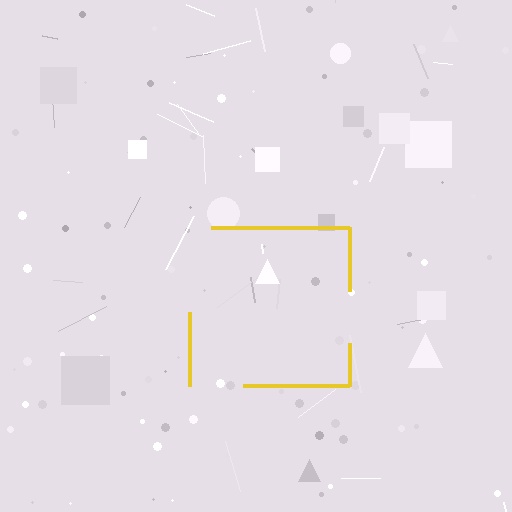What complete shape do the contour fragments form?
The contour fragments form a square.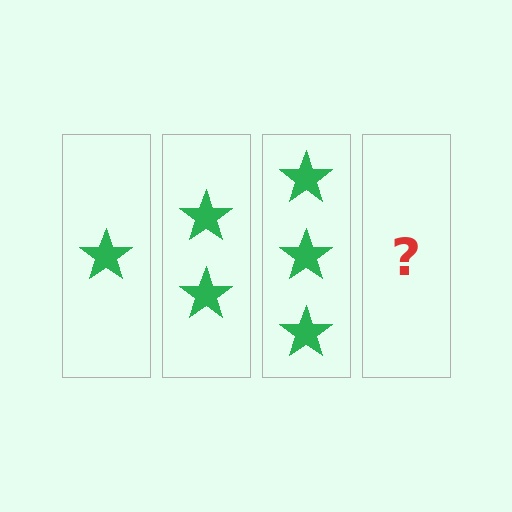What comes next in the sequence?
The next element should be 4 stars.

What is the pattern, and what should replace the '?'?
The pattern is that each step adds one more star. The '?' should be 4 stars.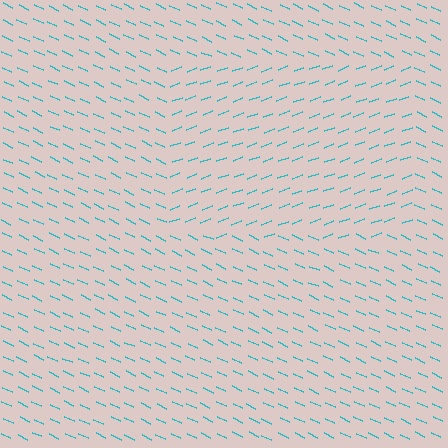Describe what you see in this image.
The image is filled with small cyan line segments. A rectangle region in the image has lines oriented differently from the surrounding lines, creating a visible texture boundary.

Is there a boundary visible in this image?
Yes, there is a texture boundary formed by a change in line orientation.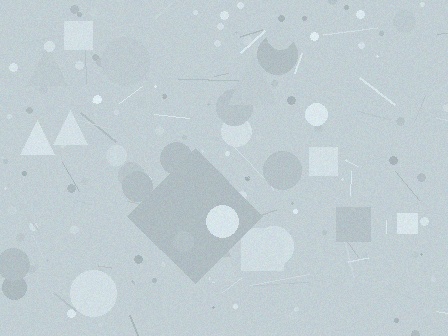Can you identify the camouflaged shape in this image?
The camouflaged shape is a diamond.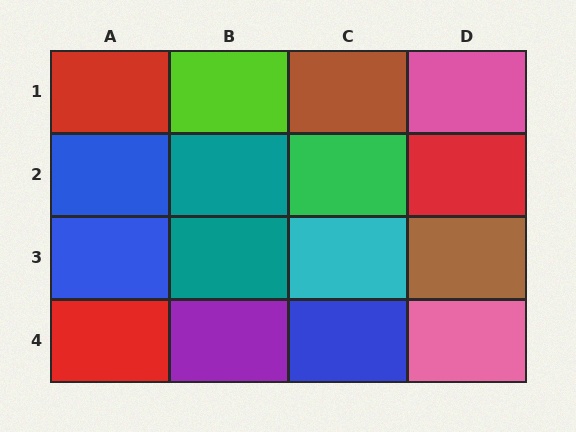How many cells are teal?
2 cells are teal.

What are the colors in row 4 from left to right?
Red, purple, blue, pink.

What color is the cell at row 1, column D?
Pink.